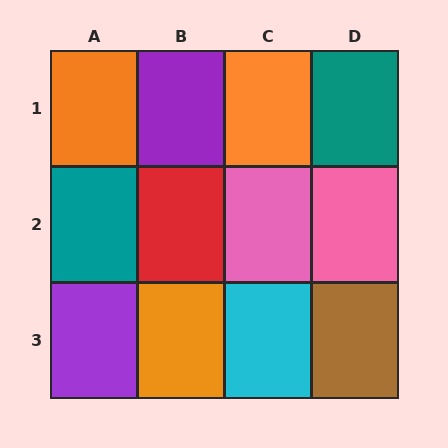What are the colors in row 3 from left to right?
Purple, orange, cyan, brown.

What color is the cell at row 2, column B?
Red.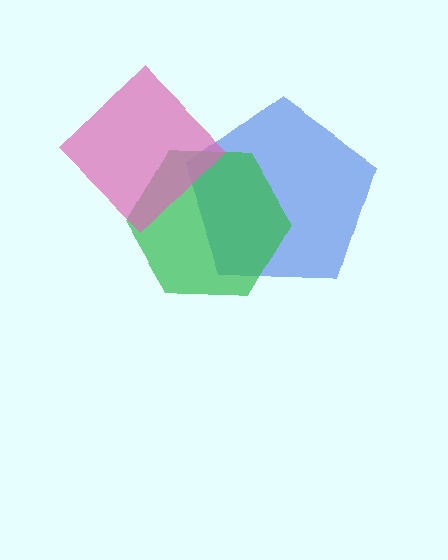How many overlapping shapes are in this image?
There are 3 overlapping shapes in the image.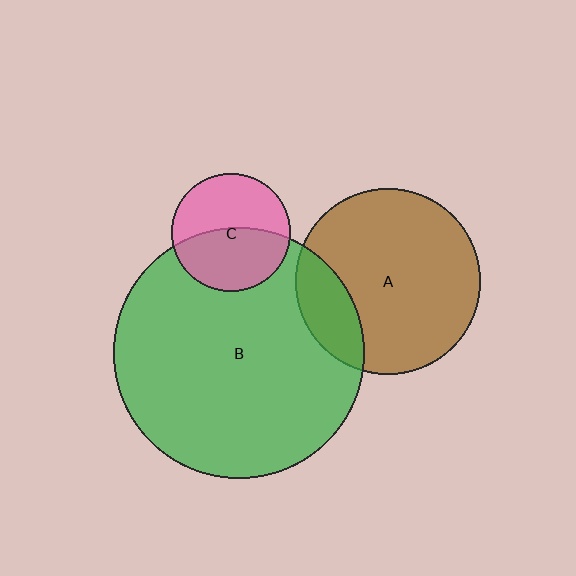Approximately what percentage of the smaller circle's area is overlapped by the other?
Approximately 20%.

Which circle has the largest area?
Circle B (green).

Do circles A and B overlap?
Yes.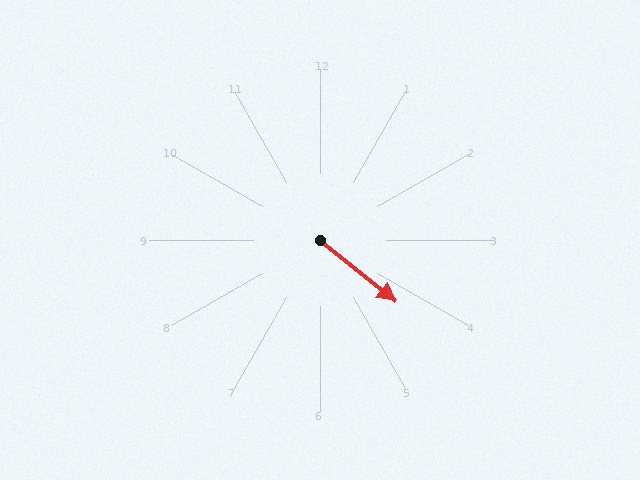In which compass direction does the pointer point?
Southeast.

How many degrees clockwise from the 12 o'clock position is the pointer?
Approximately 129 degrees.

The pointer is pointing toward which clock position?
Roughly 4 o'clock.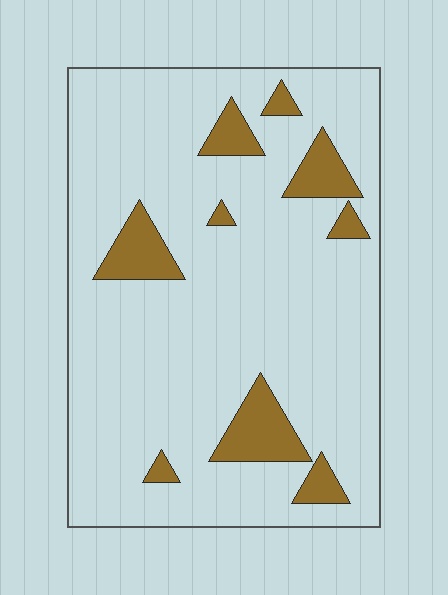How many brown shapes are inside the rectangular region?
9.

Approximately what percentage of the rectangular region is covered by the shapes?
Approximately 15%.